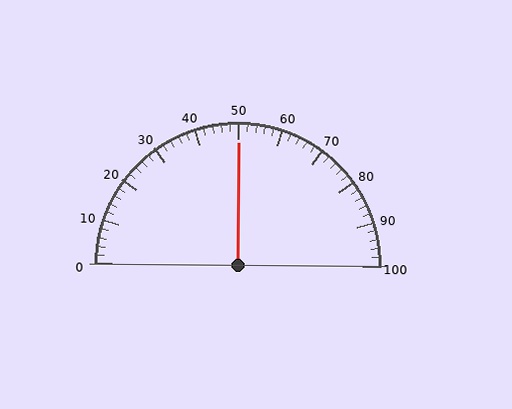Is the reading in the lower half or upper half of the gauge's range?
The reading is in the upper half of the range (0 to 100).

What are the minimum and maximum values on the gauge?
The gauge ranges from 0 to 100.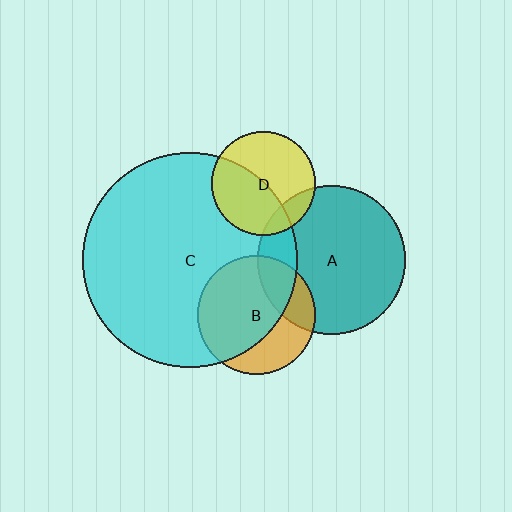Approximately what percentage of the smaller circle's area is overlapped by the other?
Approximately 65%.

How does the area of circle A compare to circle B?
Approximately 1.6 times.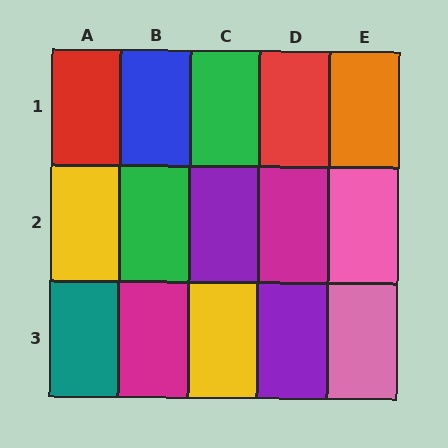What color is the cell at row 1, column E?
Orange.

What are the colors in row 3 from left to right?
Teal, magenta, yellow, purple, pink.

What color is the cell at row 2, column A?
Yellow.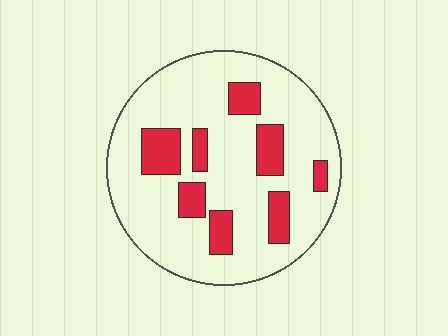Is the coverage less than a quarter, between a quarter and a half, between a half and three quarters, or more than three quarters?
Less than a quarter.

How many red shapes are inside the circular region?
8.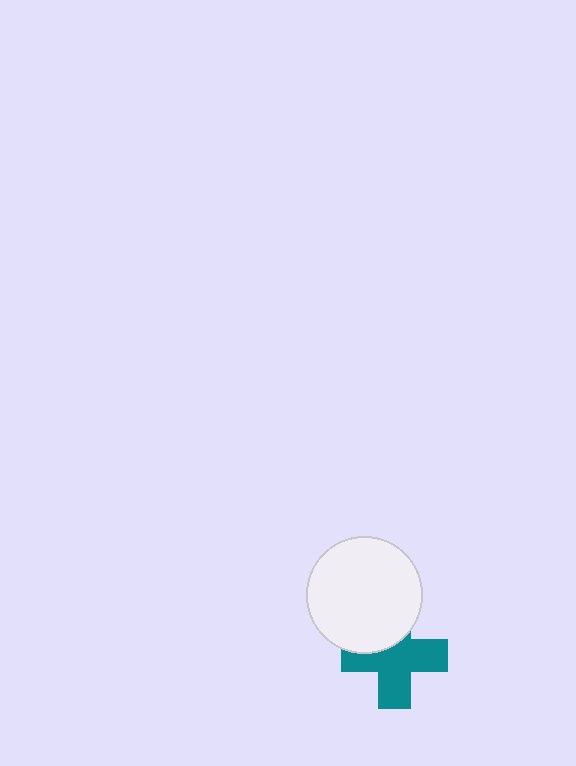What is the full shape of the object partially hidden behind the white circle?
The partially hidden object is a teal cross.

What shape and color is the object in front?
The object in front is a white circle.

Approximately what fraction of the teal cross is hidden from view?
Roughly 32% of the teal cross is hidden behind the white circle.